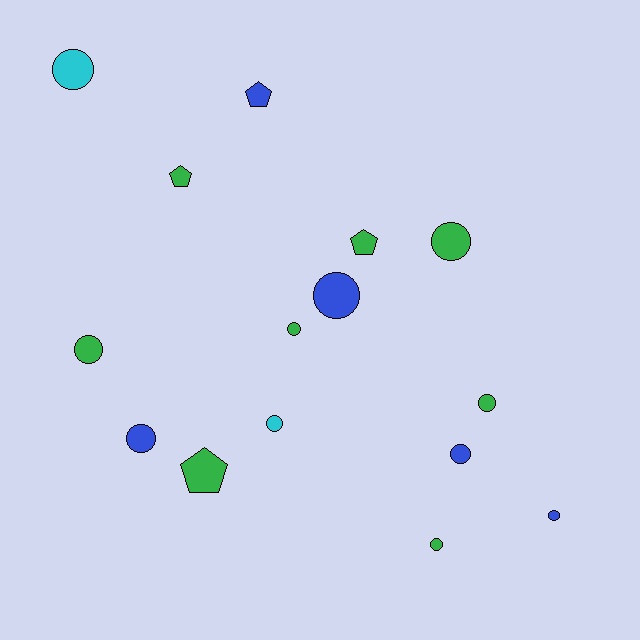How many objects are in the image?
There are 15 objects.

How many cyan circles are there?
There are 2 cyan circles.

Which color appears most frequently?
Green, with 8 objects.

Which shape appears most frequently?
Circle, with 11 objects.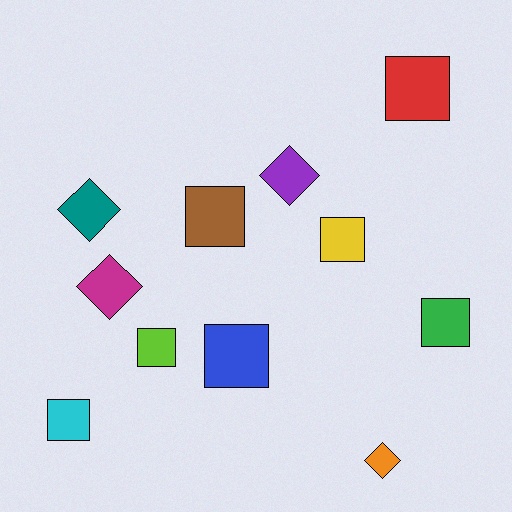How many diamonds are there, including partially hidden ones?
There are 4 diamonds.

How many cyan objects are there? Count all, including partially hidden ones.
There is 1 cyan object.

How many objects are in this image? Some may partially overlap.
There are 11 objects.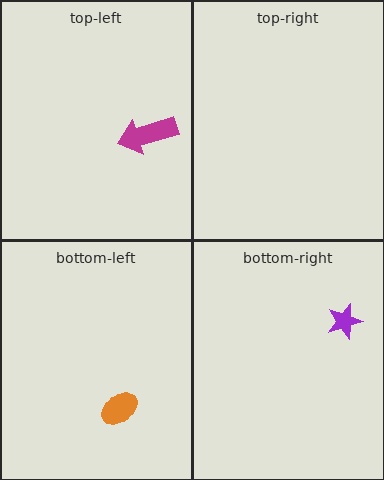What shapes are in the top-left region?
The magenta arrow.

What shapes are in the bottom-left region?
The orange ellipse.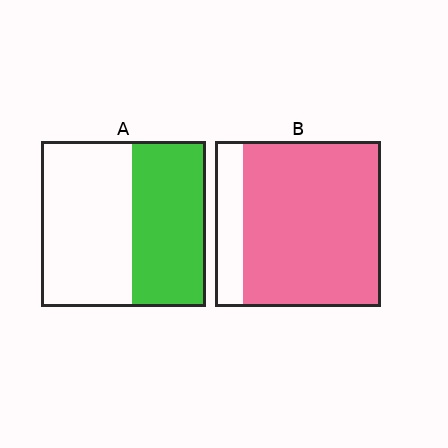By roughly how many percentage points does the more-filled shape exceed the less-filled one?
By roughly 40 percentage points (B over A).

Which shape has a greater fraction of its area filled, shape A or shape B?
Shape B.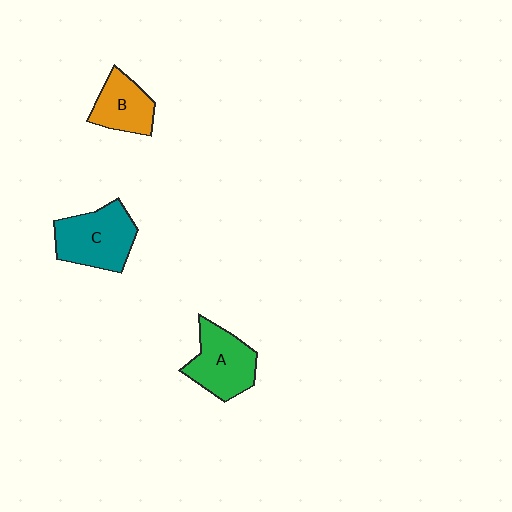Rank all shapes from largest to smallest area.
From largest to smallest: C (teal), A (green), B (orange).